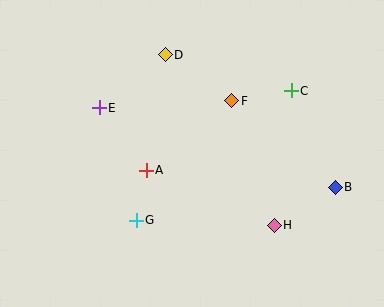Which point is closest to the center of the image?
Point A at (146, 170) is closest to the center.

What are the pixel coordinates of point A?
Point A is at (146, 170).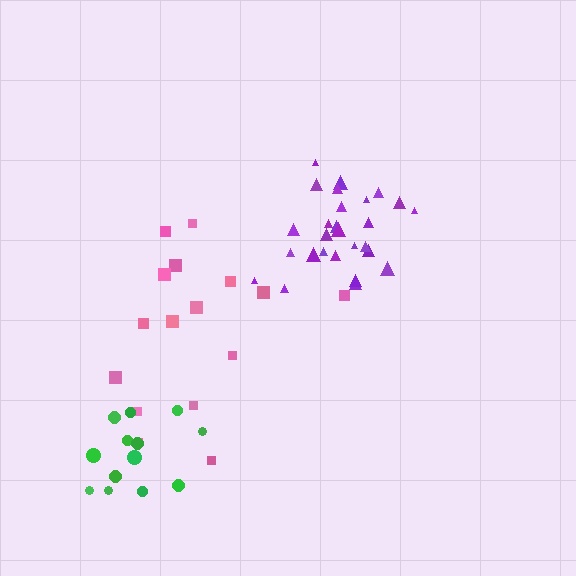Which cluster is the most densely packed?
Purple.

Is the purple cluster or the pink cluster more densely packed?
Purple.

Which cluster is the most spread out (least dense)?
Pink.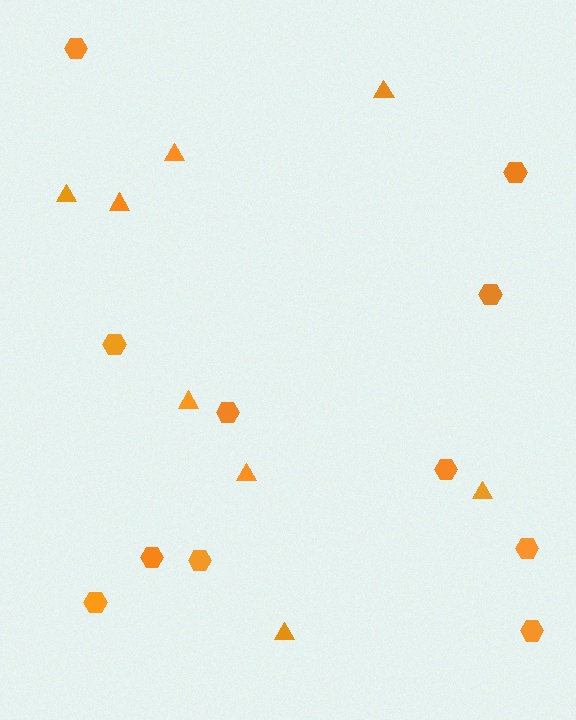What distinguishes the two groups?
There are 2 groups: one group of triangles (8) and one group of hexagons (11).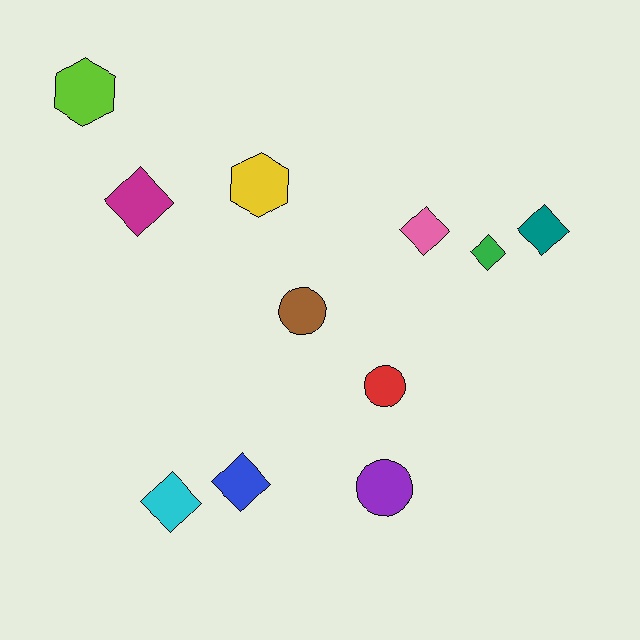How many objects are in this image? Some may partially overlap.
There are 11 objects.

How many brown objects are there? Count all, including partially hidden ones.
There is 1 brown object.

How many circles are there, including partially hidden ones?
There are 3 circles.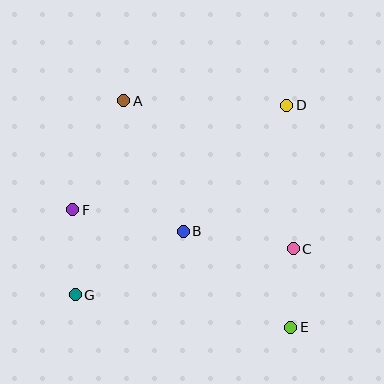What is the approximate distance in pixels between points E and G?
The distance between E and G is approximately 218 pixels.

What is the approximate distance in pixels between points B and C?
The distance between B and C is approximately 111 pixels.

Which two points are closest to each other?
Points C and E are closest to each other.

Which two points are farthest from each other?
Points D and G are farthest from each other.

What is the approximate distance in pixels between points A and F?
The distance between A and F is approximately 120 pixels.